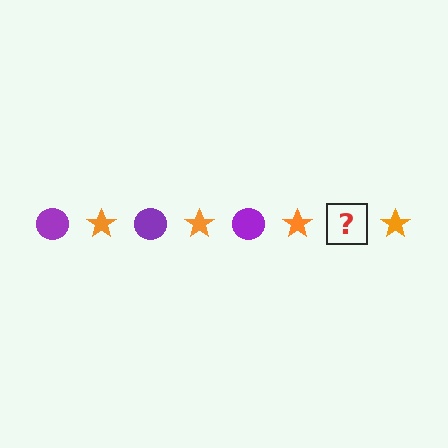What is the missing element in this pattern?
The missing element is a purple circle.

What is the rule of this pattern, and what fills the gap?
The rule is that the pattern alternates between purple circle and orange star. The gap should be filled with a purple circle.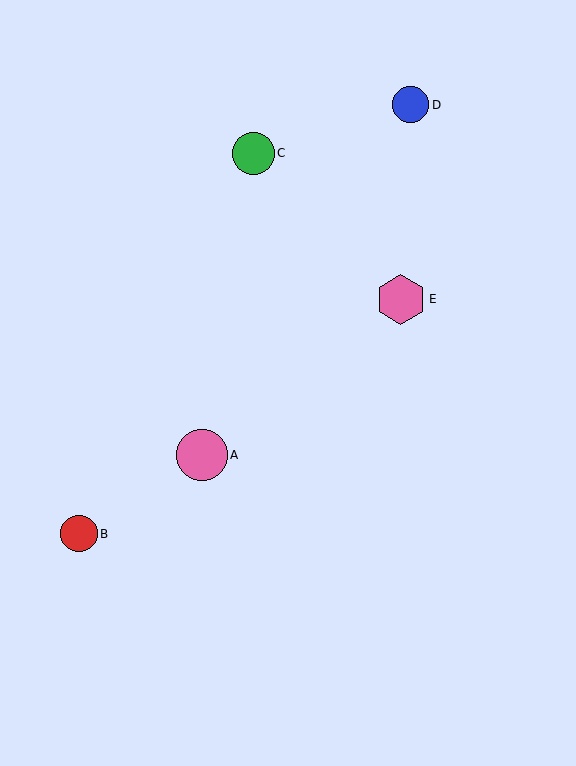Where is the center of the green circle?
The center of the green circle is at (253, 153).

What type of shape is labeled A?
Shape A is a pink circle.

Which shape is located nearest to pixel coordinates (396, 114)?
The blue circle (labeled D) at (411, 105) is nearest to that location.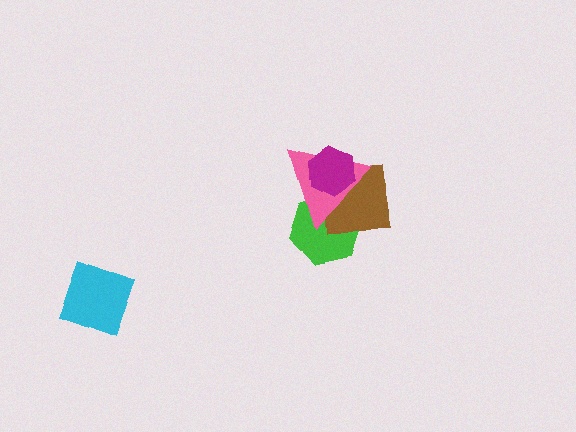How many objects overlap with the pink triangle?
3 objects overlap with the pink triangle.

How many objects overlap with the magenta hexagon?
2 objects overlap with the magenta hexagon.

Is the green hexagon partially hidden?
Yes, it is partially covered by another shape.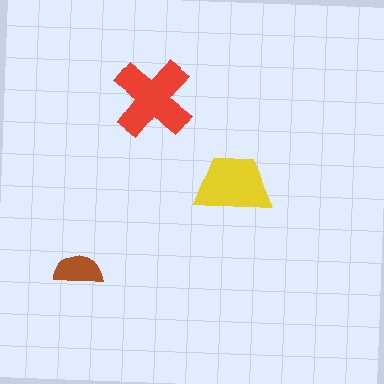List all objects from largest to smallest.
The red cross, the yellow trapezoid, the brown semicircle.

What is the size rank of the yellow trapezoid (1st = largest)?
2nd.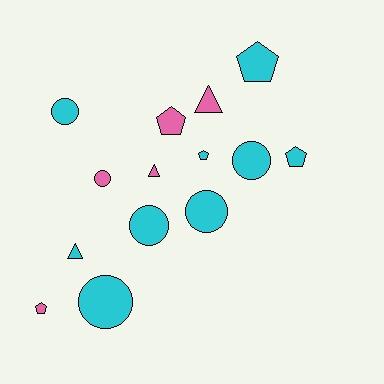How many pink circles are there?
There is 1 pink circle.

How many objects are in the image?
There are 14 objects.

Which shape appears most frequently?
Circle, with 6 objects.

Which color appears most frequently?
Cyan, with 9 objects.